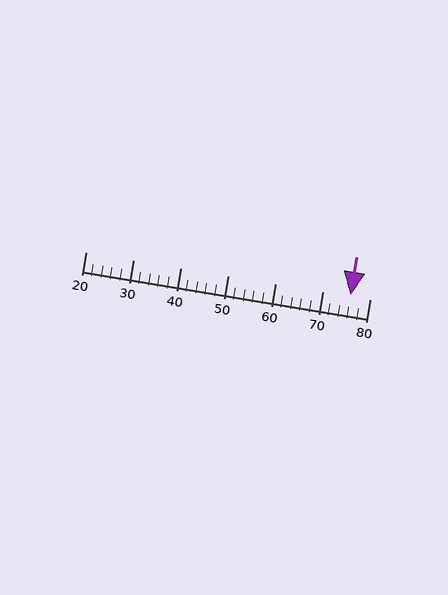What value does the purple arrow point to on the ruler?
The purple arrow points to approximately 76.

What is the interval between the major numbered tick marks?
The major tick marks are spaced 10 units apart.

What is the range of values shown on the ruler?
The ruler shows values from 20 to 80.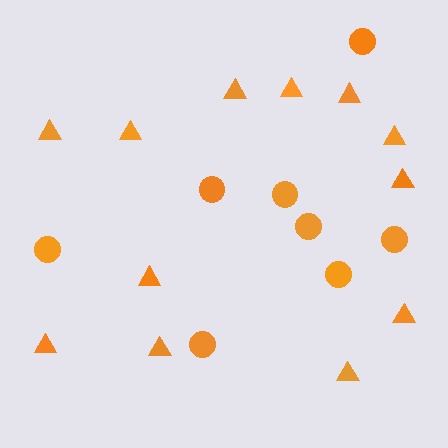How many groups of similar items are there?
There are 2 groups: one group of triangles (12) and one group of circles (8).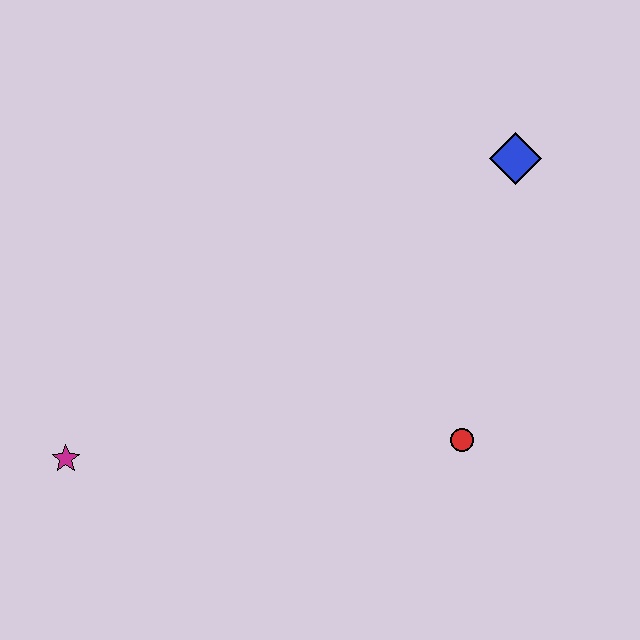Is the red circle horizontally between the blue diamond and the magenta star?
Yes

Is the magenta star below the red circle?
Yes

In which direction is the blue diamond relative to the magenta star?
The blue diamond is to the right of the magenta star.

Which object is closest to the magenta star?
The red circle is closest to the magenta star.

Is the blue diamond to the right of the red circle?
Yes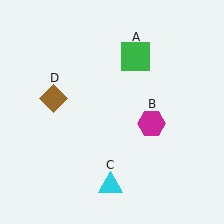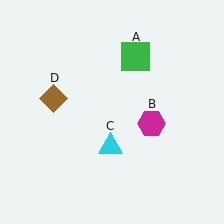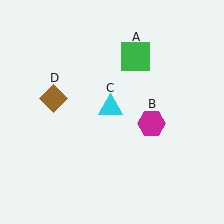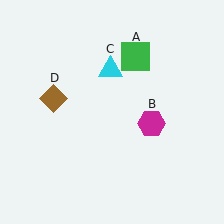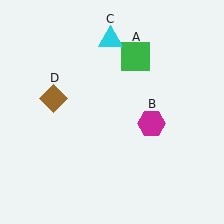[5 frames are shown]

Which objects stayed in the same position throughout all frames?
Green square (object A) and magenta hexagon (object B) and brown diamond (object D) remained stationary.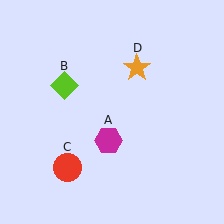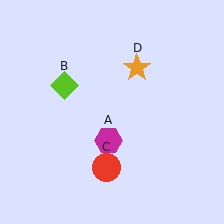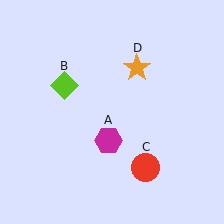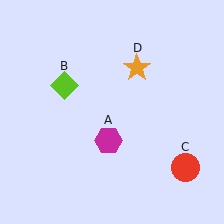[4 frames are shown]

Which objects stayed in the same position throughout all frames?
Magenta hexagon (object A) and lime diamond (object B) and orange star (object D) remained stationary.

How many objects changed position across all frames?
1 object changed position: red circle (object C).